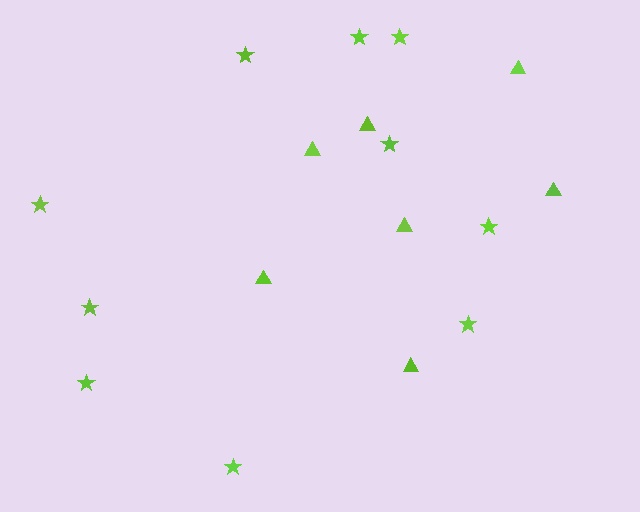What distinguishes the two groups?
There are 2 groups: one group of triangles (7) and one group of stars (10).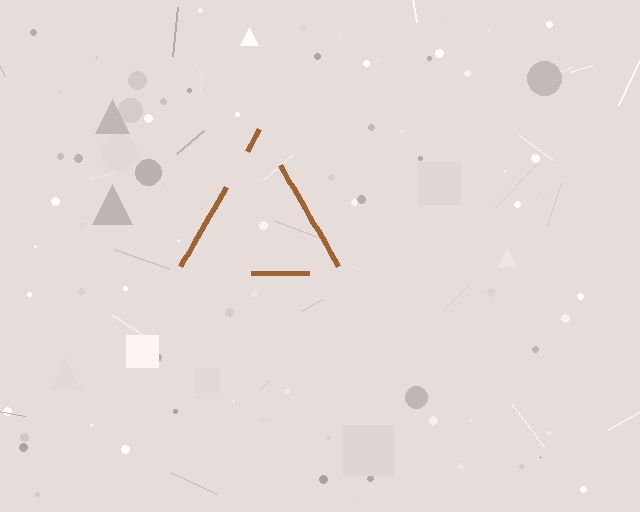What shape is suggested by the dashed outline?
The dashed outline suggests a triangle.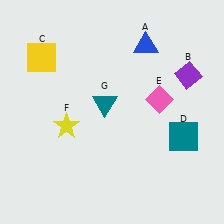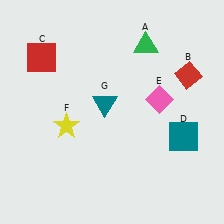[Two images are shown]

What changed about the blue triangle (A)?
In Image 1, A is blue. In Image 2, it changed to green.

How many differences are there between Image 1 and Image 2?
There are 3 differences between the two images.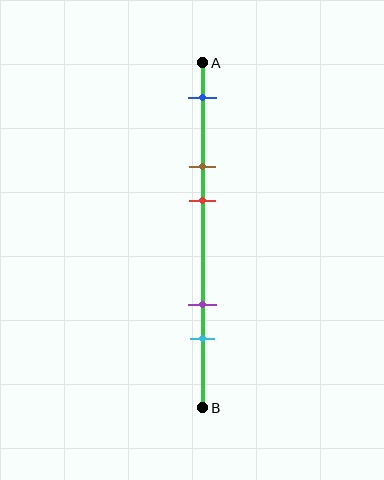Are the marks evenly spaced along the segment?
No, the marks are not evenly spaced.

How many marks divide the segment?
There are 5 marks dividing the segment.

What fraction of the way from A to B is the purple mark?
The purple mark is approximately 70% (0.7) of the way from A to B.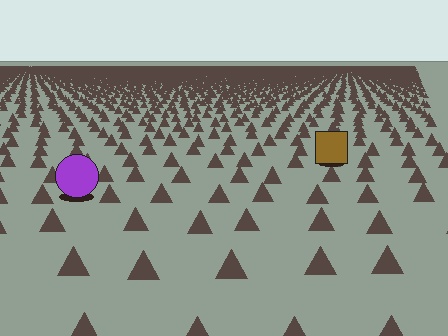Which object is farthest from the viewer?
The brown square is farthest from the viewer. It appears smaller and the ground texture around it is denser.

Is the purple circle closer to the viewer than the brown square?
Yes. The purple circle is closer — you can tell from the texture gradient: the ground texture is coarser near it.